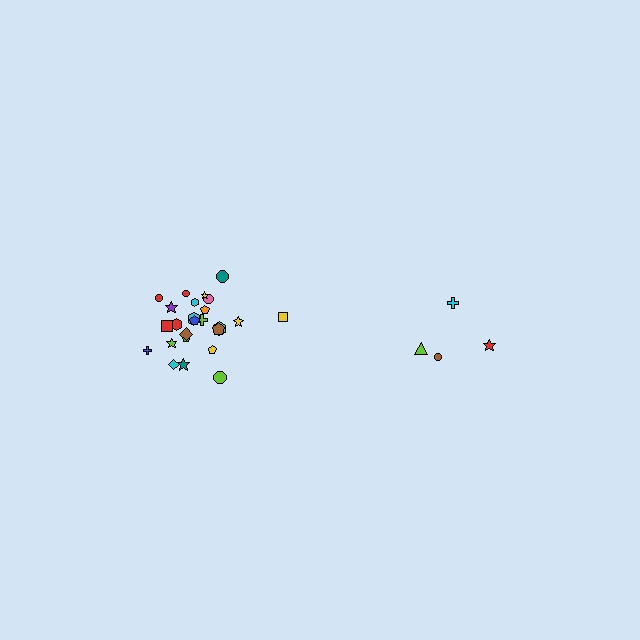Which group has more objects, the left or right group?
The left group.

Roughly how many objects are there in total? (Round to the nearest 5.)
Roughly 30 objects in total.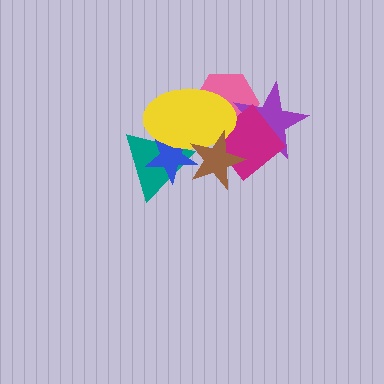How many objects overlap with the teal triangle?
3 objects overlap with the teal triangle.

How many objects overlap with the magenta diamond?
4 objects overlap with the magenta diamond.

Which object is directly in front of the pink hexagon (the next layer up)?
The purple star is directly in front of the pink hexagon.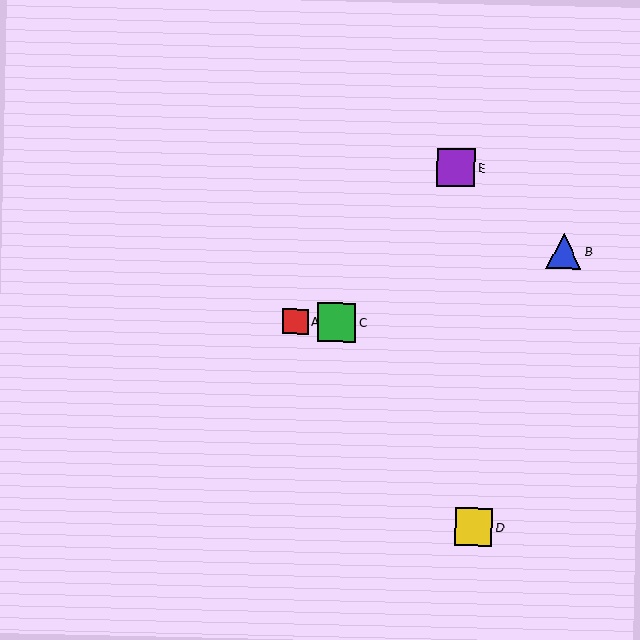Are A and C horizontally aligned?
Yes, both are at y≈322.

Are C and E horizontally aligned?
No, C is at y≈323 and E is at y≈168.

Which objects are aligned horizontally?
Objects A, C are aligned horizontally.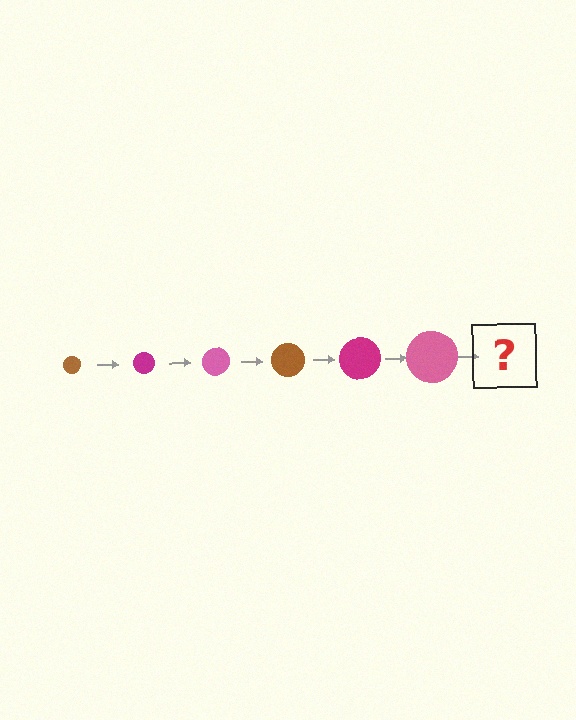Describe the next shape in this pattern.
It should be a brown circle, larger than the previous one.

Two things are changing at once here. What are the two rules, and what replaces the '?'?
The two rules are that the circle grows larger each step and the color cycles through brown, magenta, and pink. The '?' should be a brown circle, larger than the previous one.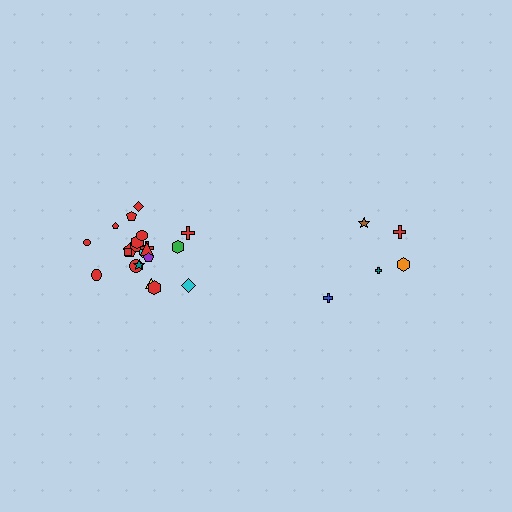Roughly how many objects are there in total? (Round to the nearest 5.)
Roughly 25 objects in total.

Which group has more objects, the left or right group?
The left group.